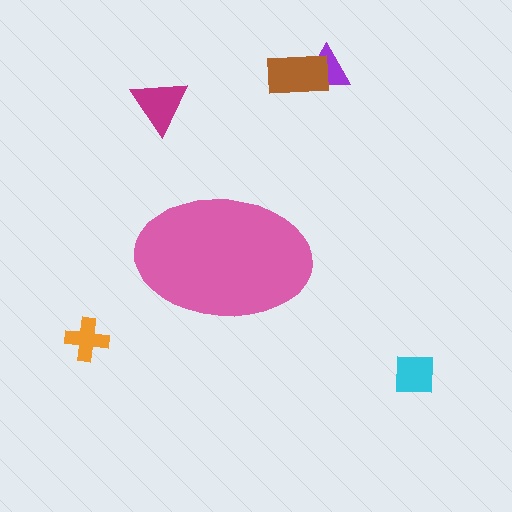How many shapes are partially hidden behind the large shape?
0 shapes are partially hidden.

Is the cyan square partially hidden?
No, the cyan square is fully visible.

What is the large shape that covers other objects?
A pink ellipse.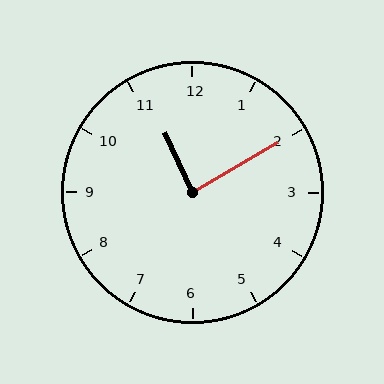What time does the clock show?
11:10.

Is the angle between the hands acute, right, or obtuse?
It is right.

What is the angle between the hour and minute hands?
Approximately 85 degrees.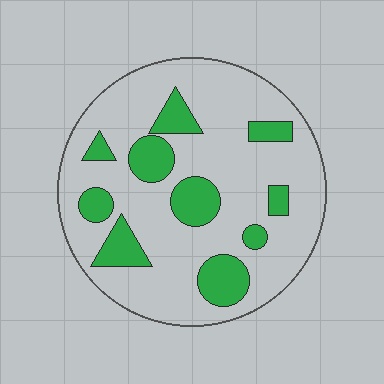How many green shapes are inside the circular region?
10.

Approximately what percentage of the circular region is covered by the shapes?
Approximately 20%.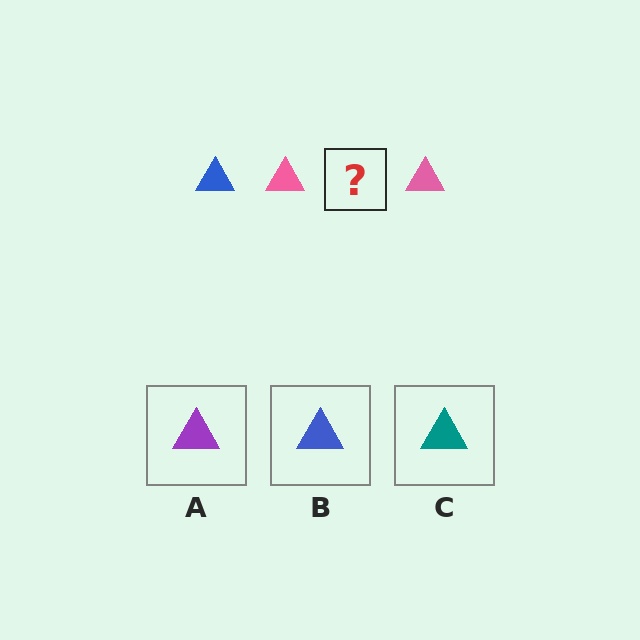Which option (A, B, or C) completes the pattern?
B.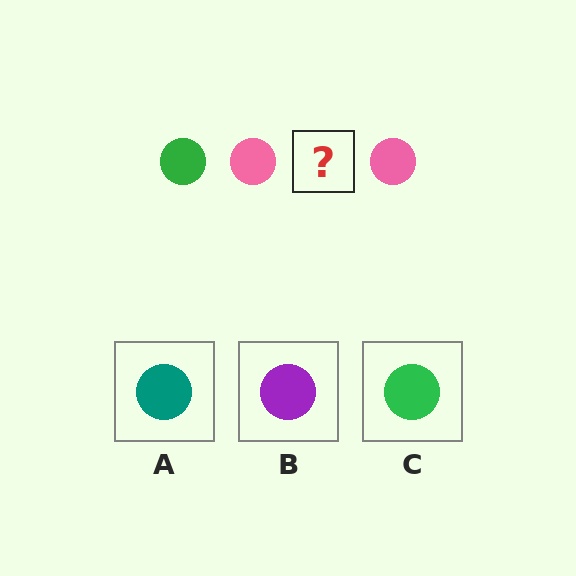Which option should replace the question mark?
Option C.